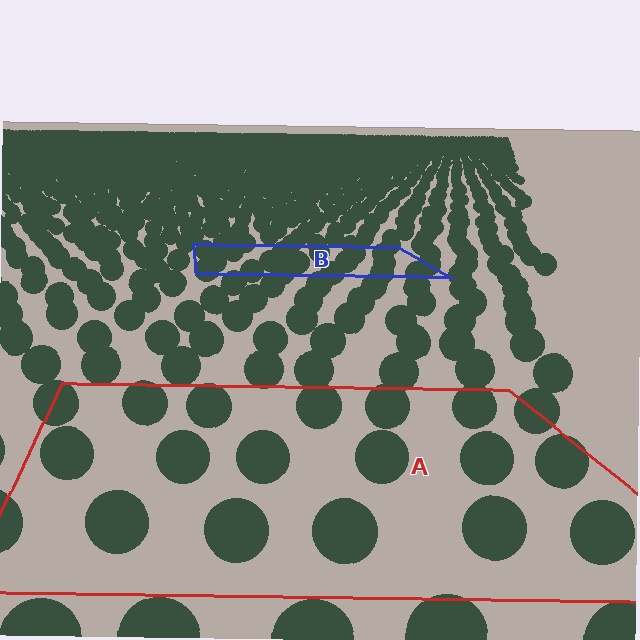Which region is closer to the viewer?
Region A is closer. The texture elements there are larger and more spread out.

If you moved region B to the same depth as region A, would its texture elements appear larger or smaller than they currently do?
They would appear larger. At a closer depth, the same texture elements are projected at a bigger on-screen size.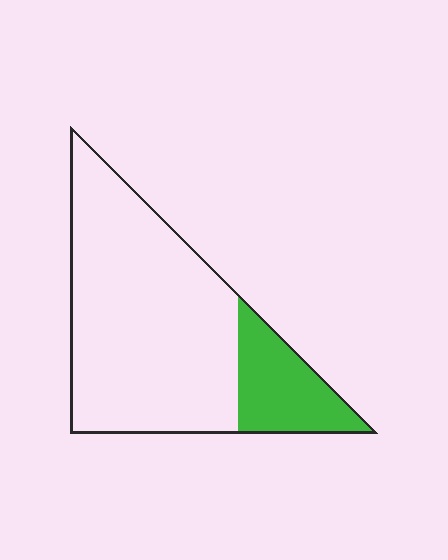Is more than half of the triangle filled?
No.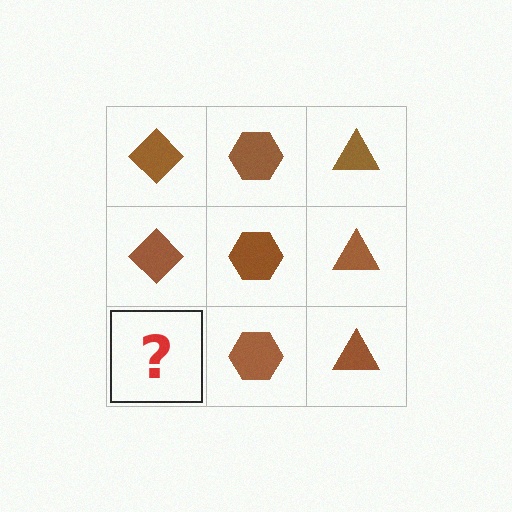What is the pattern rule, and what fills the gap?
The rule is that each column has a consistent shape. The gap should be filled with a brown diamond.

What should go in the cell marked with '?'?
The missing cell should contain a brown diamond.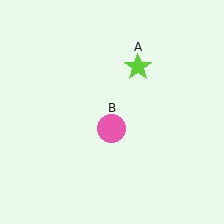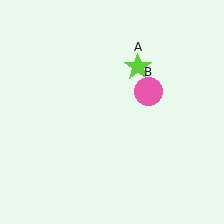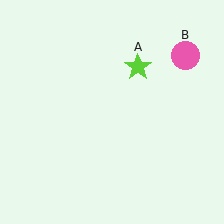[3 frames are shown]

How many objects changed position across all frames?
1 object changed position: pink circle (object B).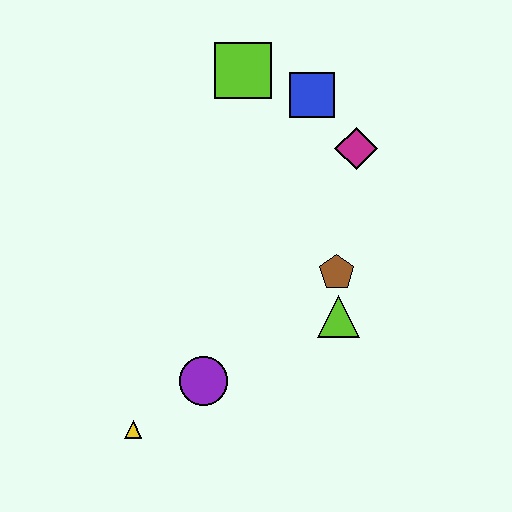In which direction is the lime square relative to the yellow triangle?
The lime square is above the yellow triangle.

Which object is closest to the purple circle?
The yellow triangle is closest to the purple circle.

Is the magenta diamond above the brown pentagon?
Yes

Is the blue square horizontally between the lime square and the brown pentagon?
Yes